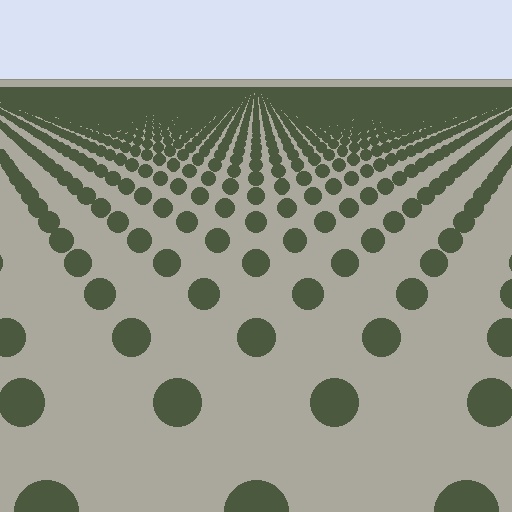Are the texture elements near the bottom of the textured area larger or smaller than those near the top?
Larger. Near the bottom, elements are closer to the viewer and appear at a bigger on-screen size.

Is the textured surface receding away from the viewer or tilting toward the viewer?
The surface is receding away from the viewer. Texture elements get smaller and denser toward the top.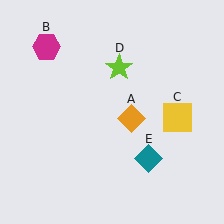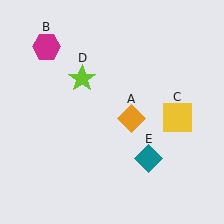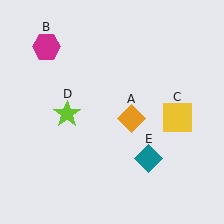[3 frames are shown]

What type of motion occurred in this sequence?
The lime star (object D) rotated counterclockwise around the center of the scene.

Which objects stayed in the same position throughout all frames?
Orange diamond (object A) and magenta hexagon (object B) and yellow square (object C) and teal diamond (object E) remained stationary.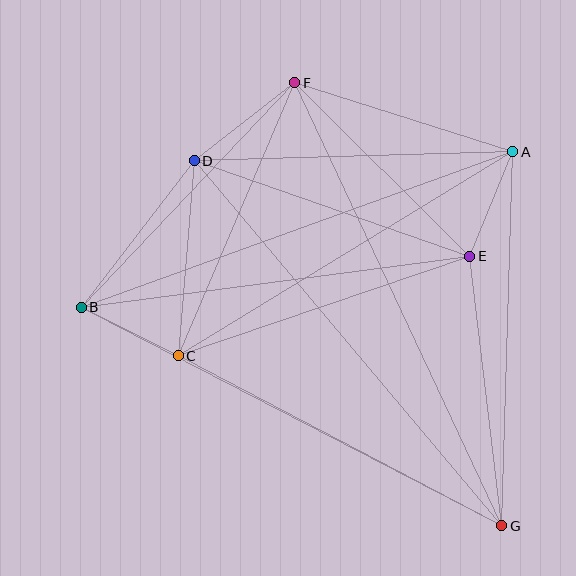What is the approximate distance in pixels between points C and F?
The distance between C and F is approximately 297 pixels.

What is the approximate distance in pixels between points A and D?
The distance between A and D is approximately 319 pixels.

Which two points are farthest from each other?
Points F and G are farthest from each other.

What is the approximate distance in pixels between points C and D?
The distance between C and D is approximately 196 pixels.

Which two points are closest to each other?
Points B and C are closest to each other.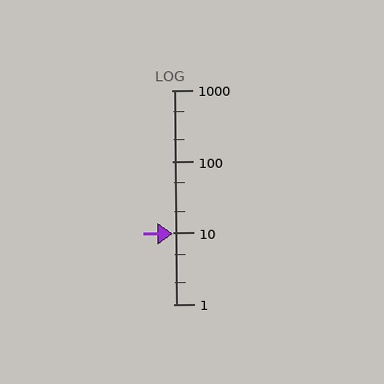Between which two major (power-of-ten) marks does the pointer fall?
The pointer is between 1 and 10.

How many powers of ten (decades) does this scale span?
The scale spans 3 decades, from 1 to 1000.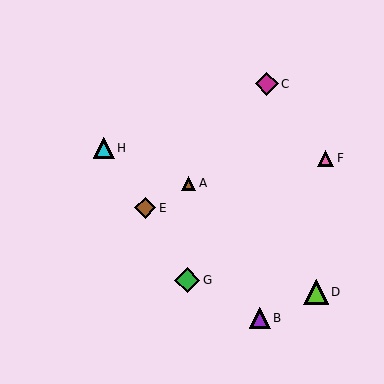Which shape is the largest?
The green diamond (labeled G) is the largest.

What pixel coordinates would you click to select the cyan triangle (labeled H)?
Click at (104, 148) to select the cyan triangle H.